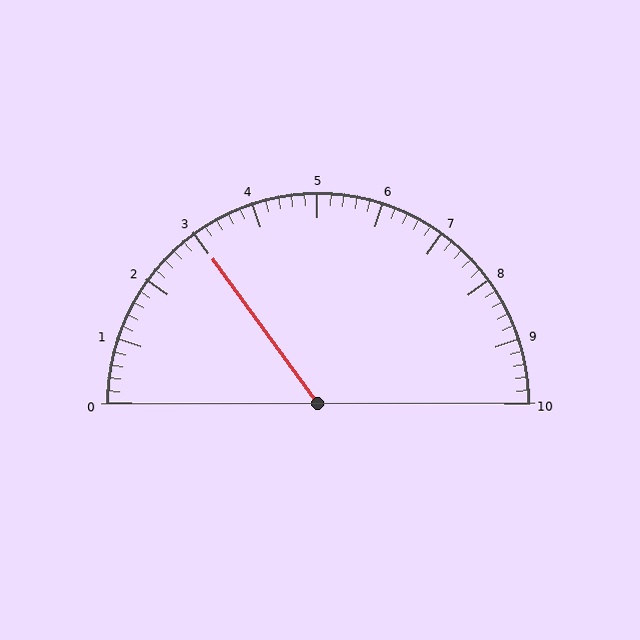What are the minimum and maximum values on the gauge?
The gauge ranges from 0 to 10.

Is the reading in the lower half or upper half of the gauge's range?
The reading is in the lower half of the range (0 to 10).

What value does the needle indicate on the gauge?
The needle indicates approximately 3.0.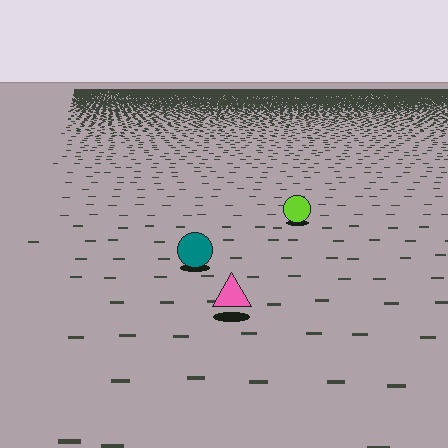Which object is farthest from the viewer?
The lime circle is farthest from the viewer. It appears smaller and the ground texture around it is denser.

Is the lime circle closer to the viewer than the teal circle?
No. The teal circle is closer — you can tell from the texture gradient: the ground texture is coarser near it.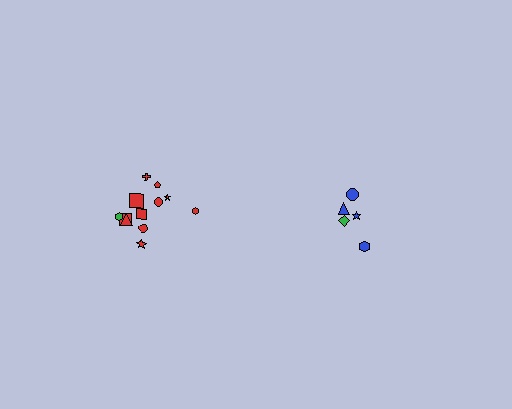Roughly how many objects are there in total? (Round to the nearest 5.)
Roughly 15 objects in total.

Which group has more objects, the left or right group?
The left group.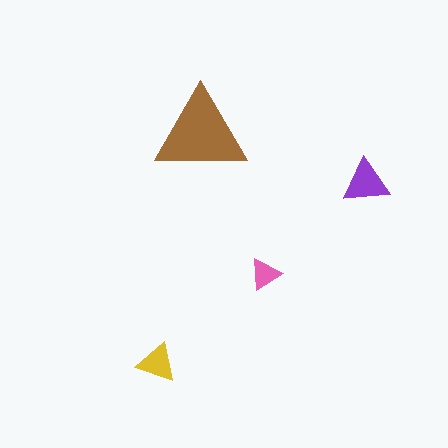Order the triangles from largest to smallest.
the brown one, the purple one, the yellow one, the pink one.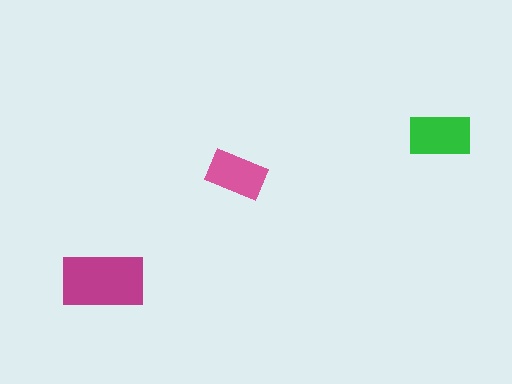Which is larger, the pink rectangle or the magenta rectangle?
The magenta one.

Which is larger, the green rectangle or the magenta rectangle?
The magenta one.